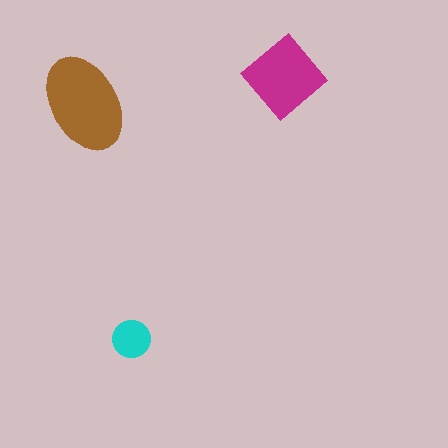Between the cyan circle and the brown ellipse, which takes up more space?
The brown ellipse.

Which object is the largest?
The brown ellipse.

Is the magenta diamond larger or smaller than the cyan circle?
Larger.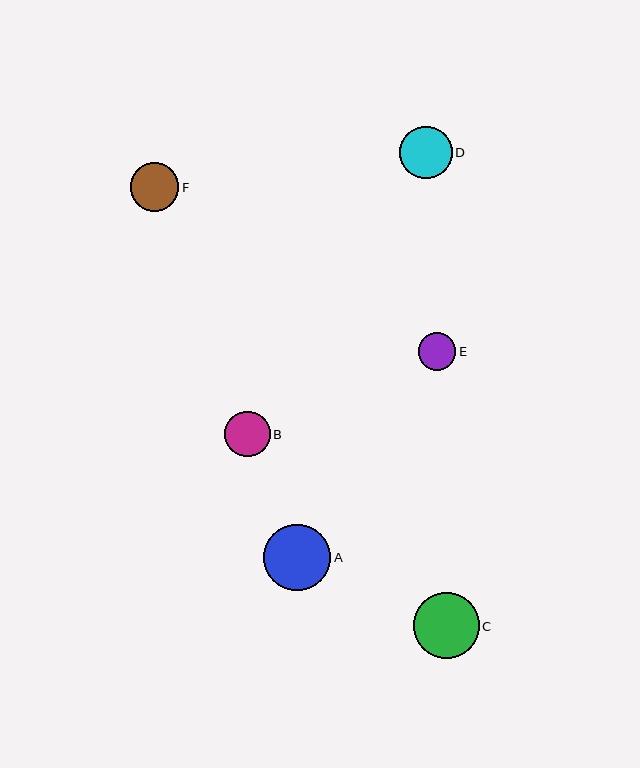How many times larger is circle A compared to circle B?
Circle A is approximately 1.5 times the size of circle B.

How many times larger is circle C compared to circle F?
Circle C is approximately 1.4 times the size of circle F.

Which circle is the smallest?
Circle E is the smallest with a size of approximately 37 pixels.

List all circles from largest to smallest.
From largest to smallest: A, C, D, F, B, E.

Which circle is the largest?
Circle A is the largest with a size of approximately 67 pixels.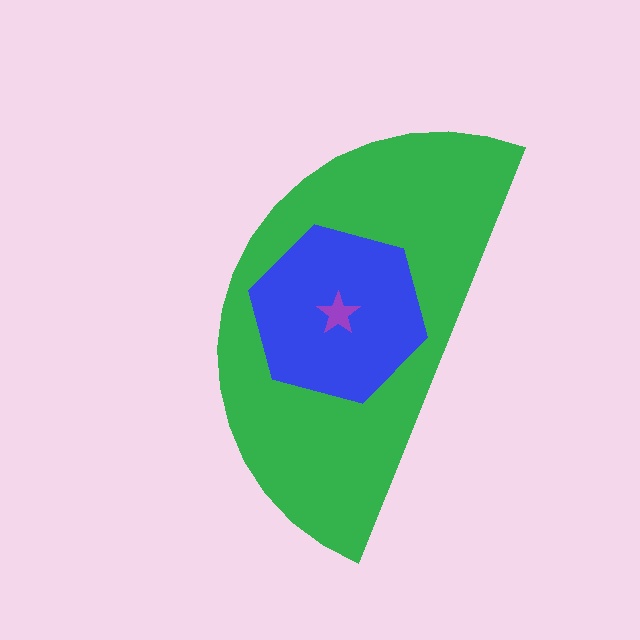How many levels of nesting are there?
3.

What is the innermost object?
The purple star.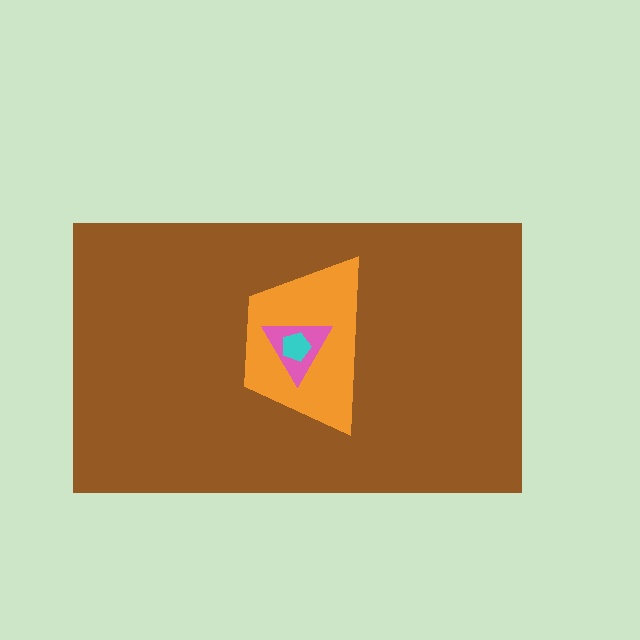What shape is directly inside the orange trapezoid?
The pink triangle.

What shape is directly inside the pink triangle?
The cyan pentagon.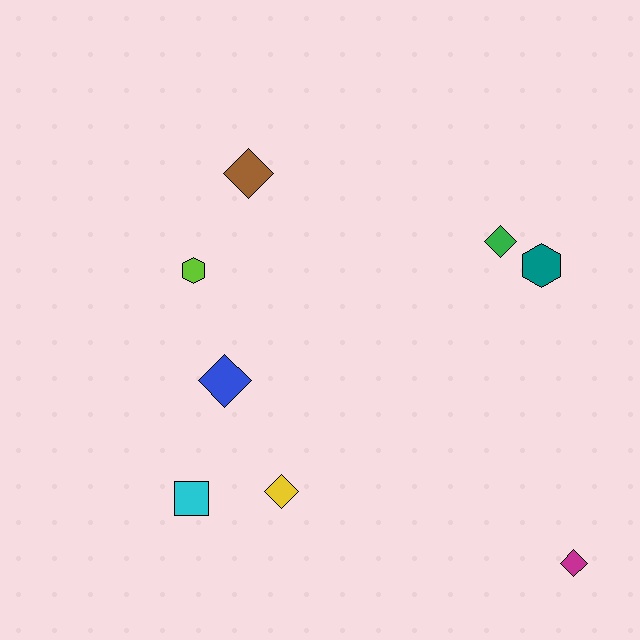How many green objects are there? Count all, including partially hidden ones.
There is 1 green object.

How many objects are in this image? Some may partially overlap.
There are 8 objects.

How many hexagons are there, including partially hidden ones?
There are 2 hexagons.